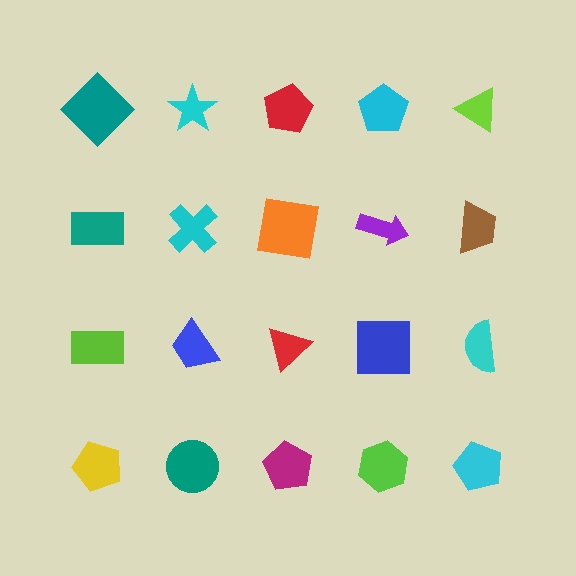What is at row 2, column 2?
A cyan cross.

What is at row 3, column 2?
A blue trapezoid.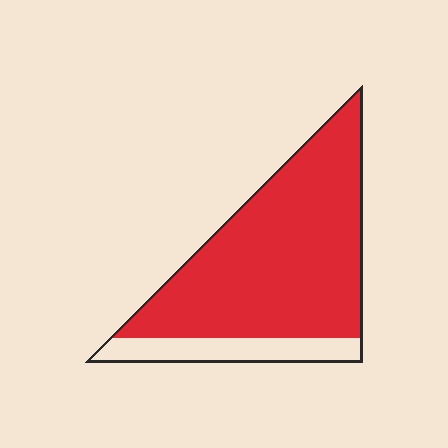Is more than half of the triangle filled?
Yes.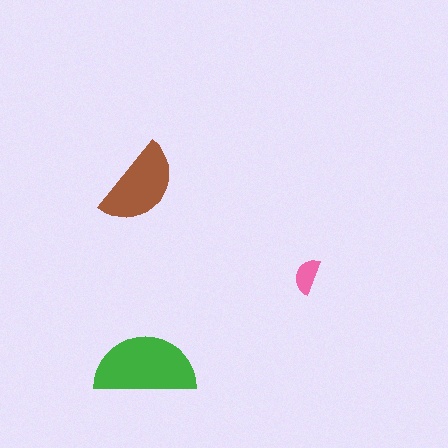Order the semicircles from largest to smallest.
the green one, the brown one, the pink one.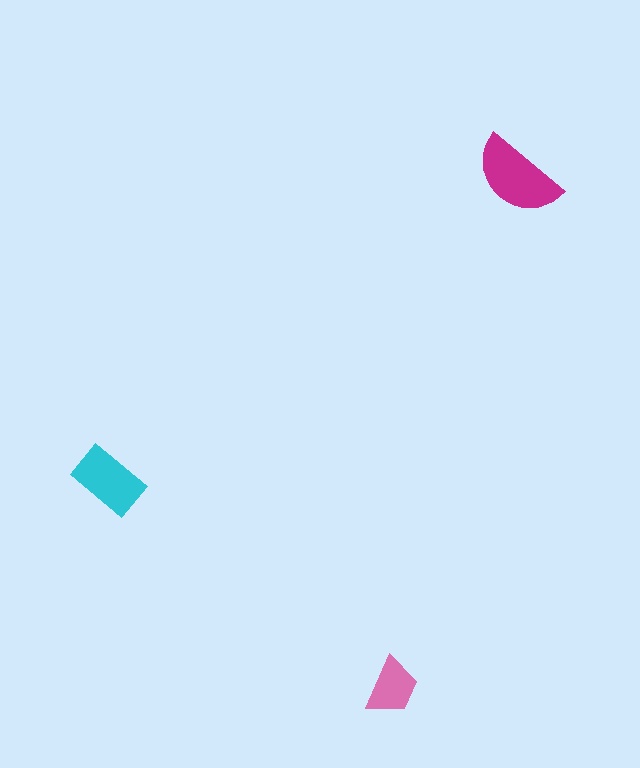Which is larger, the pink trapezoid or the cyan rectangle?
The cyan rectangle.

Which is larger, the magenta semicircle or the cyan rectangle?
The magenta semicircle.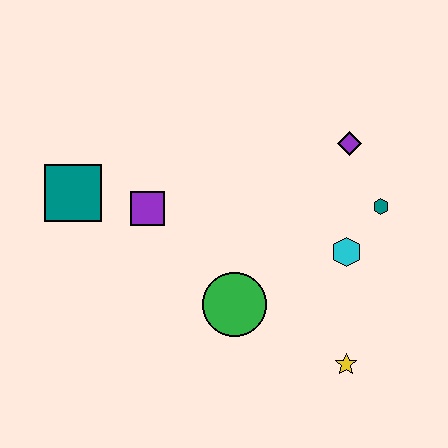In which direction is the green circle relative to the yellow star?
The green circle is to the left of the yellow star.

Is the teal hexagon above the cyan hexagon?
Yes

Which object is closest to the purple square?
The teal square is closest to the purple square.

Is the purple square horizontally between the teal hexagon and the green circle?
No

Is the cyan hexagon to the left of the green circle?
No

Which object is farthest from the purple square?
The yellow star is farthest from the purple square.